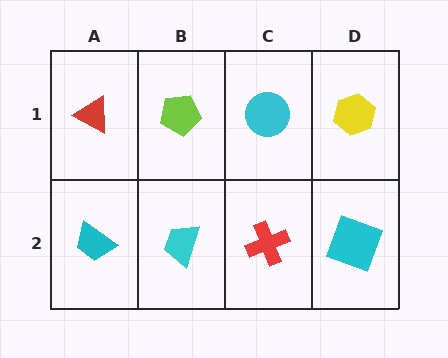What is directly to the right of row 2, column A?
A cyan trapezoid.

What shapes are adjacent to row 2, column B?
A lime pentagon (row 1, column B), a cyan trapezoid (row 2, column A), a red cross (row 2, column C).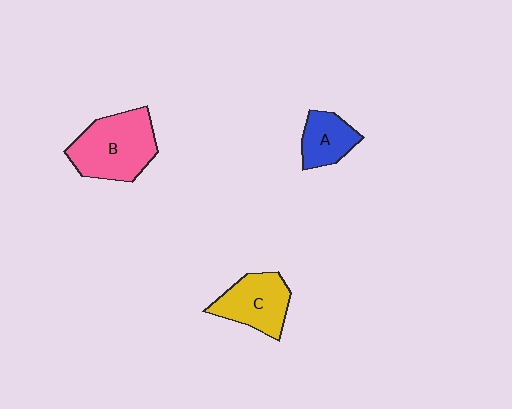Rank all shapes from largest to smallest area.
From largest to smallest: B (pink), C (yellow), A (blue).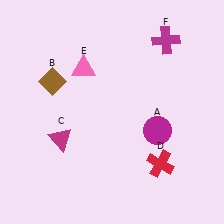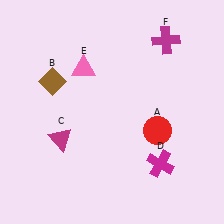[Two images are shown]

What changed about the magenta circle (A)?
In Image 1, A is magenta. In Image 2, it changed to red.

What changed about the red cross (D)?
In Image 1, D is red. In Image 2, it changed to magenta.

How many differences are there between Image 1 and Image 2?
There are 2 differences between the two images.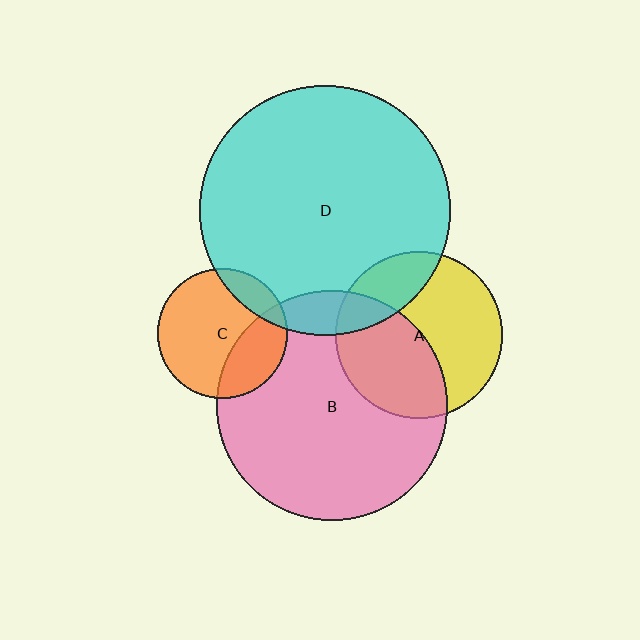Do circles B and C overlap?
Yes.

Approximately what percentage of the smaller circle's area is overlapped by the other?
Approximately 30%.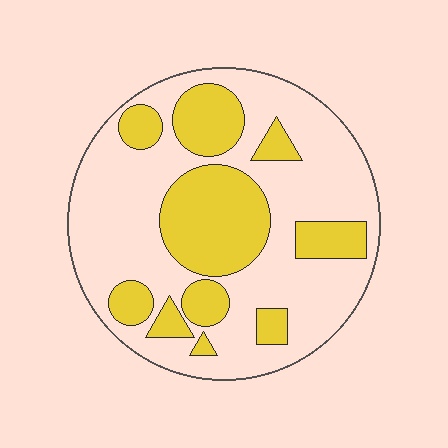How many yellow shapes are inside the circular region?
10.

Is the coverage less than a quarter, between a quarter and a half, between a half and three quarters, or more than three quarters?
Between a quarter and a half.